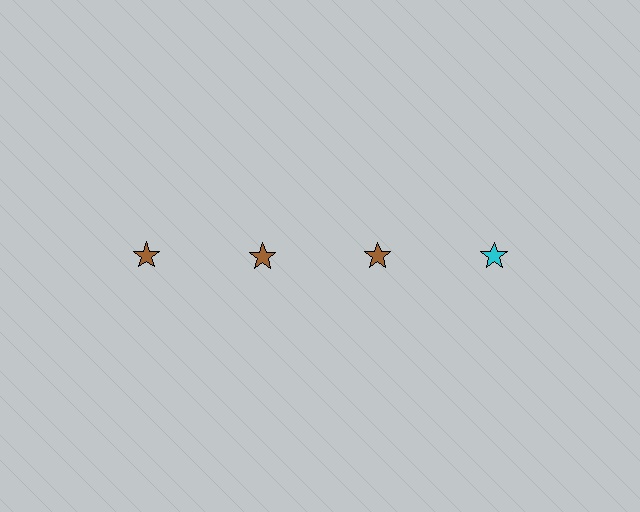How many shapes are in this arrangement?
There are 4 shapes arranged in a grid pattern.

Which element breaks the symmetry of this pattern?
The cyan star in the top row, second from right column breaks the symmetry. All other shapes are brown stars.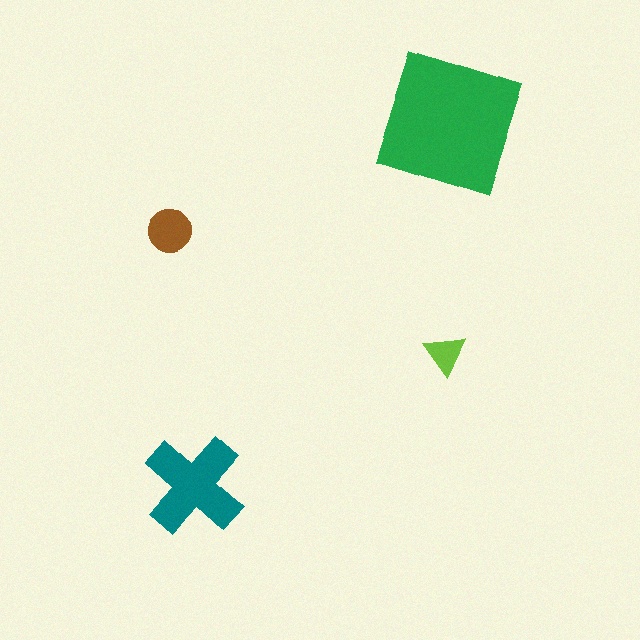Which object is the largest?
The green square.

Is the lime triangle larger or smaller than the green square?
Smaller.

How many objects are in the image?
There are 4 objects in the image.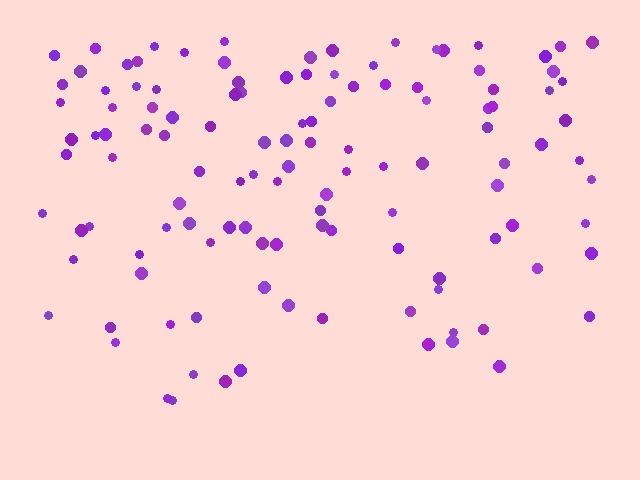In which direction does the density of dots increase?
From bottom to top, with the top side densest.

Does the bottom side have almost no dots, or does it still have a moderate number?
Still a moderate number, just noticeably fewer than the top.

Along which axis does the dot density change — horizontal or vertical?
Vertical.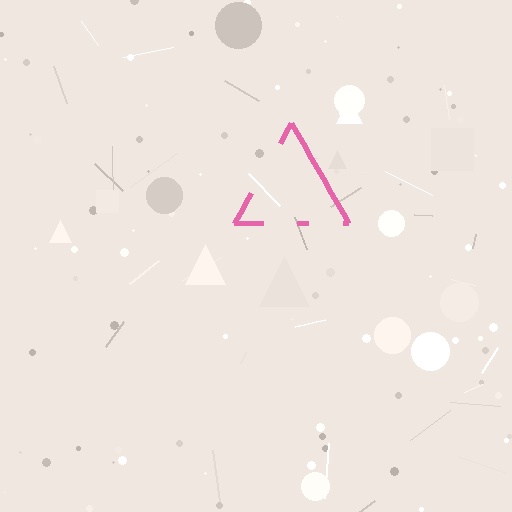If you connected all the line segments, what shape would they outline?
They would outline a triangle.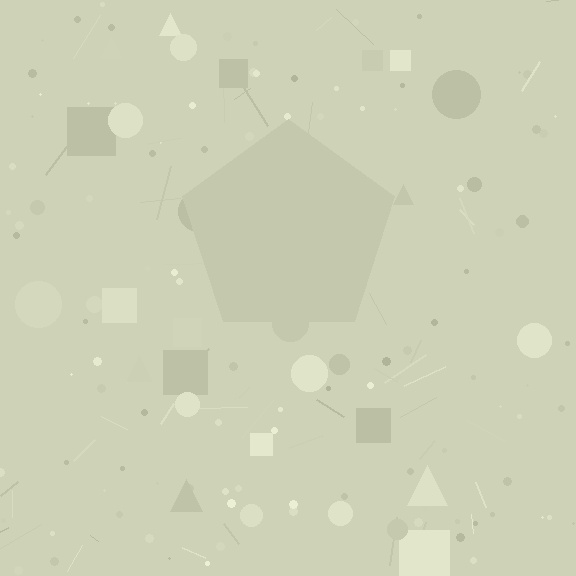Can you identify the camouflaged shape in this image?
The camouflaged shape is a pentagon.